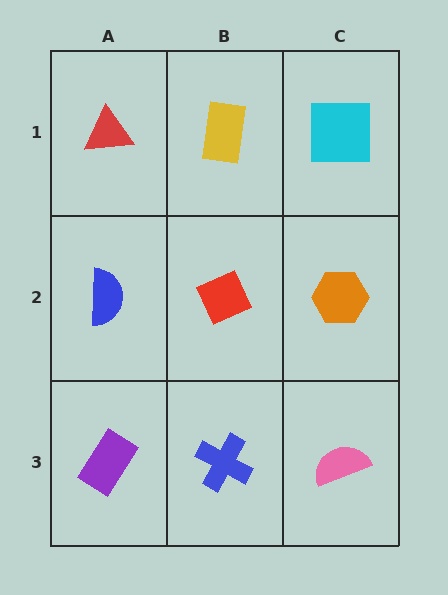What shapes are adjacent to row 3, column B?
A red diamond (row 2, column B), a purple rectangle (row 3, column A), a pink semicircle (row 3, column C).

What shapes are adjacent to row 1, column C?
An orange hexagon (row 2, column C), a yellow rectangle (row 1, column B).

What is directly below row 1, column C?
An orange hexagon.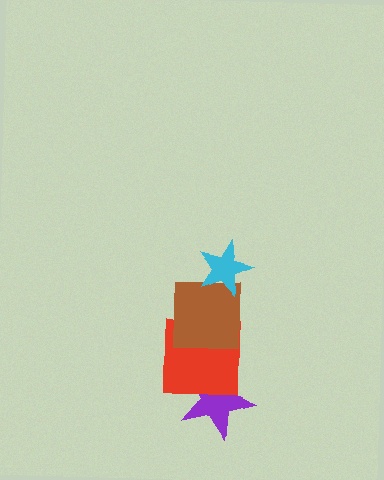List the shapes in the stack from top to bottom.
From top to bottom: the cyan star, the brown square, the red square, the purple star.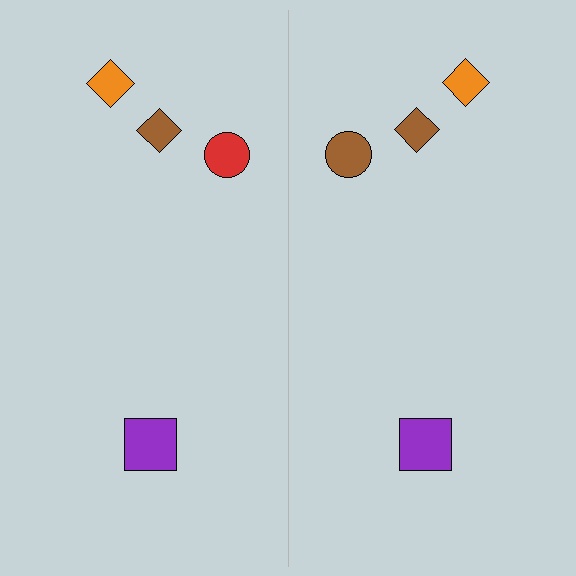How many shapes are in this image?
There are 8 shapes in this image.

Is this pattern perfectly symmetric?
No, the pattern is not perfectly symmetric. The brown circle on the right side breaks the symmetry — its mirror counterpart is red.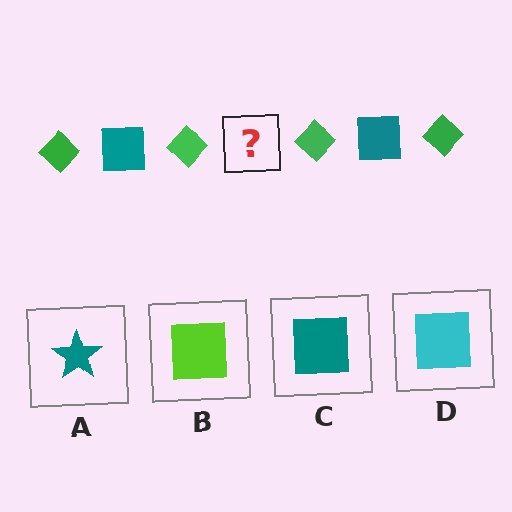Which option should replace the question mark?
Option C.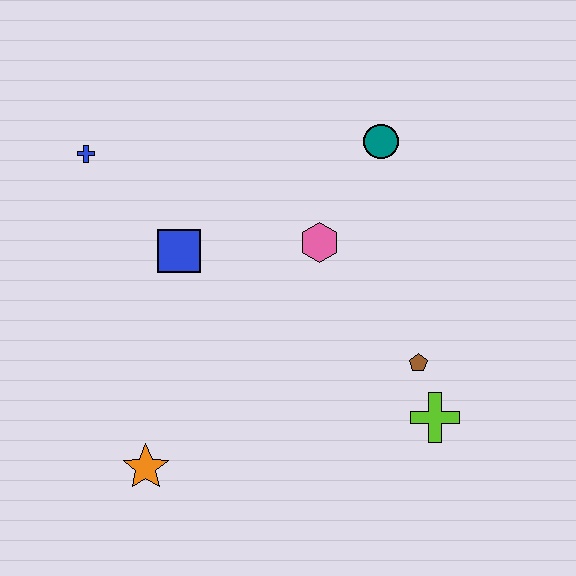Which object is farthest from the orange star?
The teal circle is farthest from the orange star.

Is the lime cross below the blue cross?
Yes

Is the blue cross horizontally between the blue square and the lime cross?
No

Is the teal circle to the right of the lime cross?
No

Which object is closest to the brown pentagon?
The lime cross is closest to the brown pentagon.